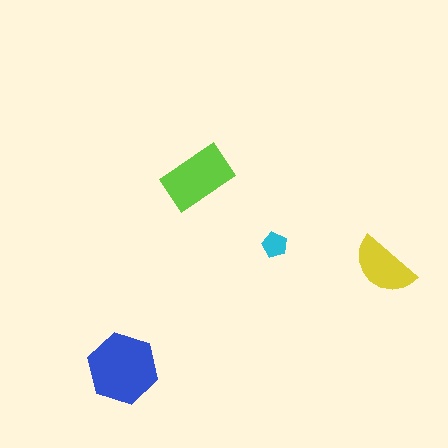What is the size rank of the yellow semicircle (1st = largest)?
3rd.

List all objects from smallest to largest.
The cyan pentagon, the yellow semicircle, the lime rectangle, the blue hexagon.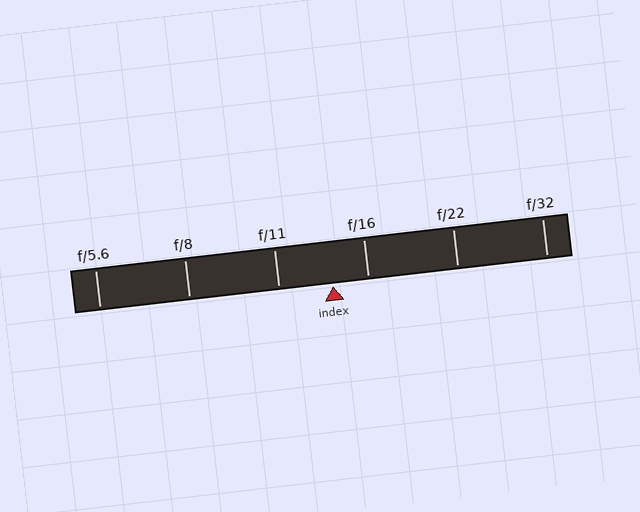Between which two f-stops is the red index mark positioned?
The index mark is between f/11 and f/16.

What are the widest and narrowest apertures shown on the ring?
The widest aperture shown is f/5.6 and the narrowest is f/32.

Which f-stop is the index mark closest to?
The index mark is closest to f/16.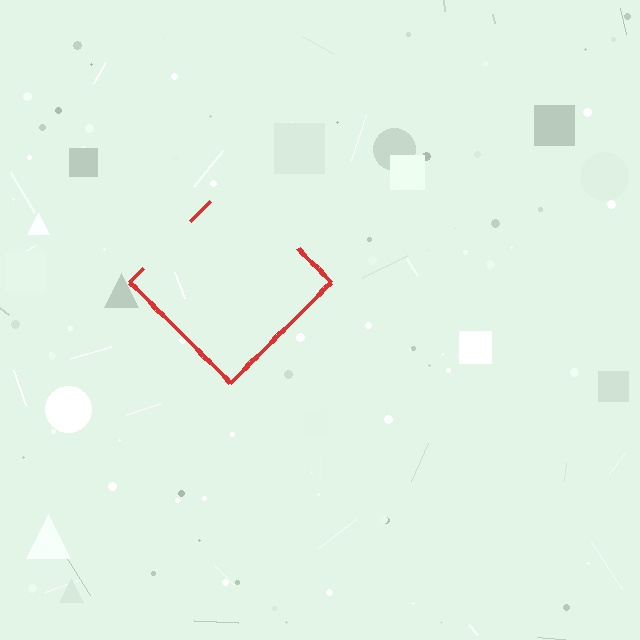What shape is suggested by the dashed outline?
The dashed outline suggests a diamond.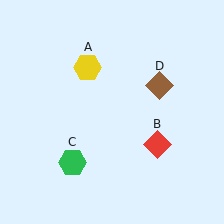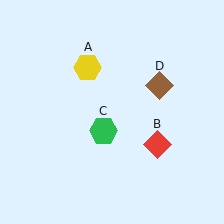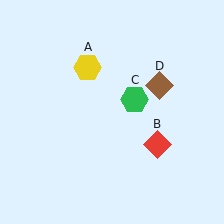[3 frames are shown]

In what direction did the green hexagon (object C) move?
The green hexagon (object C) moved up and to the right.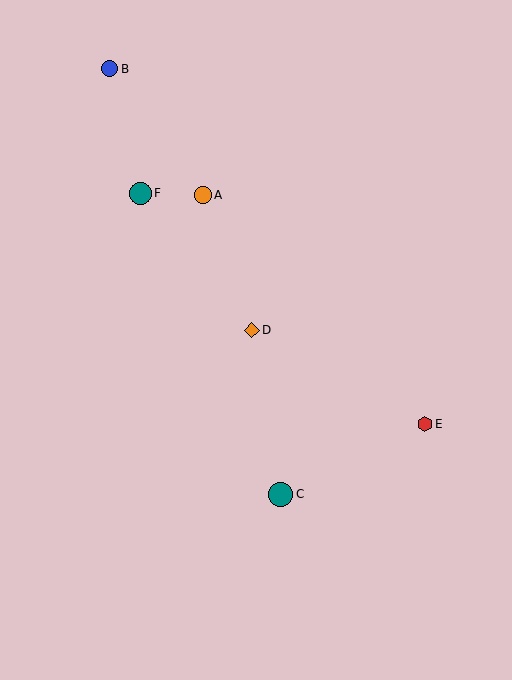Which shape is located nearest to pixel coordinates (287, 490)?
The teal circle (labeled C) at (281, 494) is nearest to that location.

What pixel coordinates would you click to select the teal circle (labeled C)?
Click at (281, 494) to select the teal circle C.